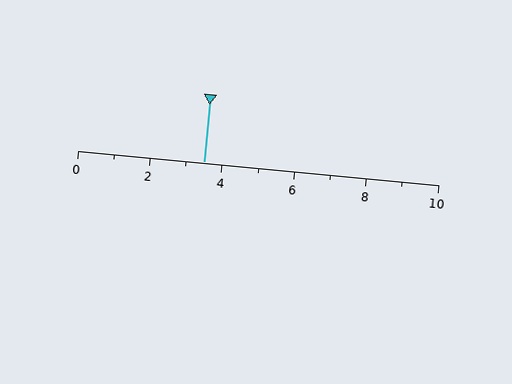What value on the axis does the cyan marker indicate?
The marker indicates approximately 3.5.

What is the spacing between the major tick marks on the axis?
The major ticks are spaced 2 apart.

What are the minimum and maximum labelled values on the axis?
The axis runs from 0 to 10.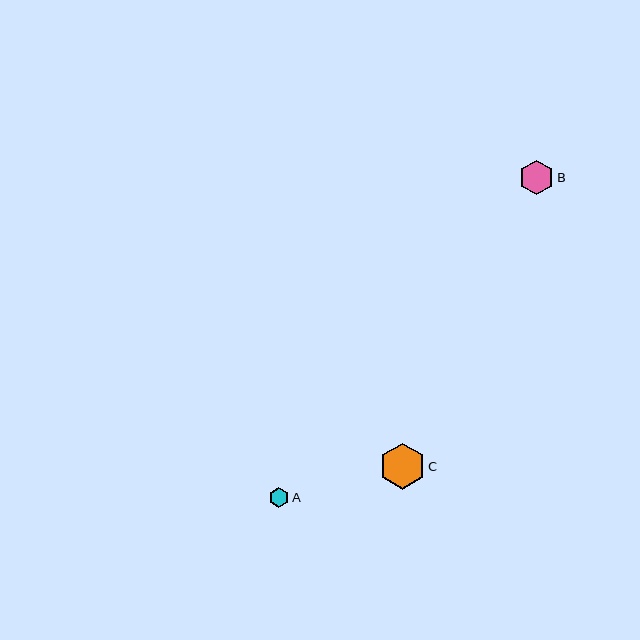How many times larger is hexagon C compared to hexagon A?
Hexagon C is approximately 2.2 times the size of hexagon A.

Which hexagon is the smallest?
Hexagon A is the smallest with a size of approximately 20 pixels.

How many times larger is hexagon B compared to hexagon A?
Hexagon B is approximately 1.7 times the size of hexagon A.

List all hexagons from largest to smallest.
From largest to smallest: C, B, A.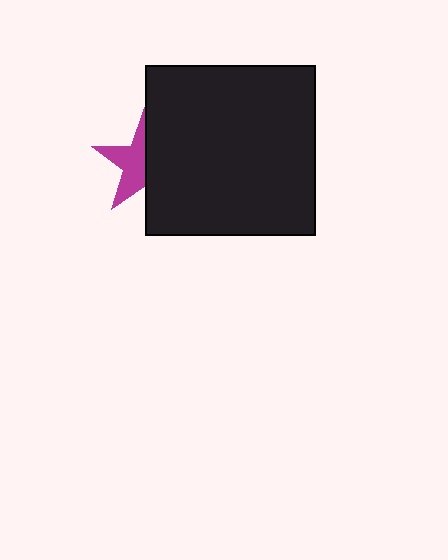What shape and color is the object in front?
The object in front is a black square.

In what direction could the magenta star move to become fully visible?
The magenta star could move left. That would shift it out from behind the black square entirely.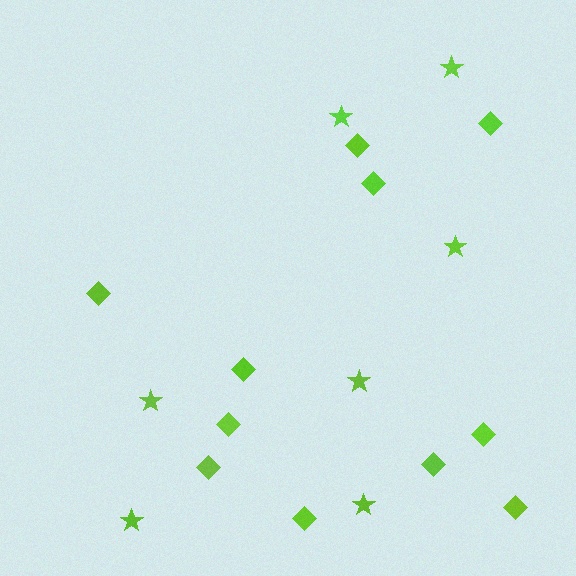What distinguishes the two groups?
There are 2 groups: one group of diamonds (11) and one group of stars (7).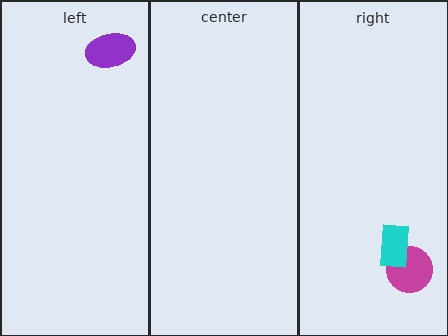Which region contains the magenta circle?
The right region.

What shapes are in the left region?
The purple ellipse.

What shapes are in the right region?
The magenta circle, the cyan rectangle.